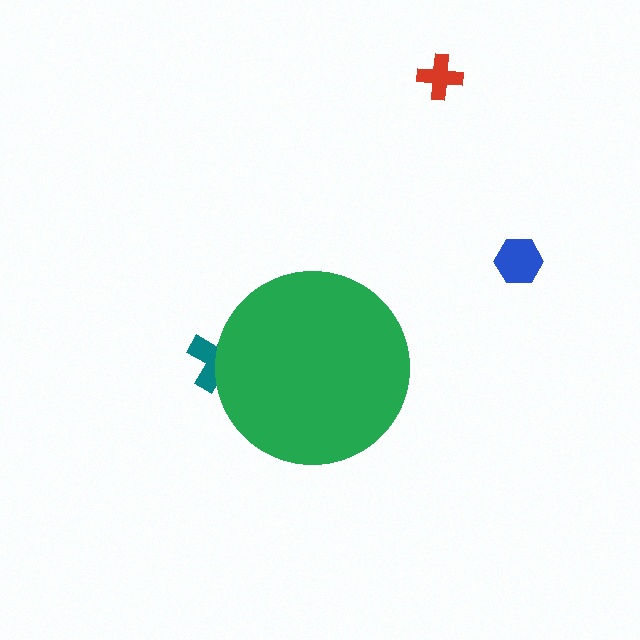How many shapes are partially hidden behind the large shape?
1 shape is partially hidden.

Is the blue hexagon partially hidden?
No, the blue hexagon is fully visible.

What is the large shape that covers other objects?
A green circle.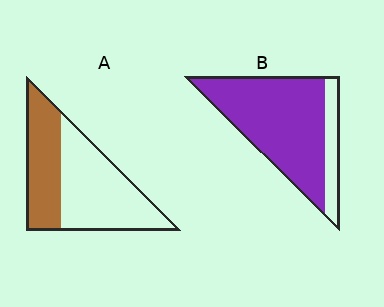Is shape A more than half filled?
No.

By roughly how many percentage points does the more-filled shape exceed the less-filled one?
By roughly 40 percentage points (B over A).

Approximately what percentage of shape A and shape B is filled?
A is approximately 40% and B is approximately 80%.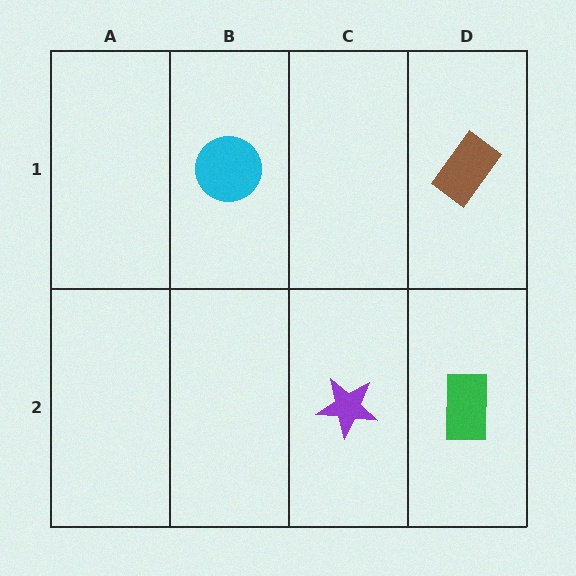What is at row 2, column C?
A purple star.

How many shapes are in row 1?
2 shapes.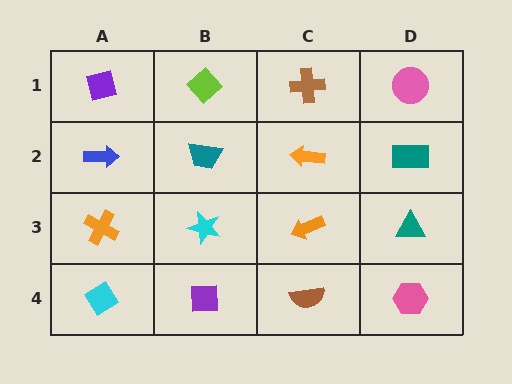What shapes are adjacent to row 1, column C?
An orange arrow (row 2, column C), a lime diamond (row 1, column B), a pink circle (row 1, column D).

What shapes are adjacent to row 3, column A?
A blue arrow (row 2, column A), a cyan diamond (row 4, column A), a cyan star (row 3, column B).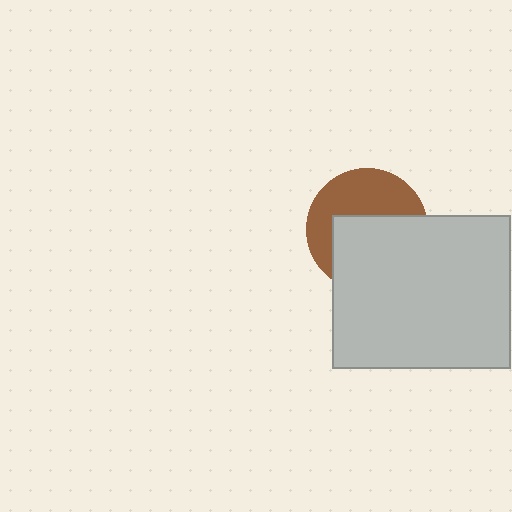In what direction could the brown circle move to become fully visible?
The brown circle could move up. That would shift it out from behind the light gray rectangle entirely.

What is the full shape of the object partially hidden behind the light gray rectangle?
The partially hidden object is a brown circle.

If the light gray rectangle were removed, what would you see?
You would see the complete brown circle.